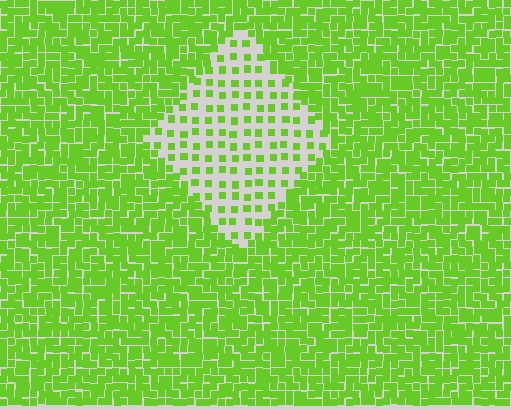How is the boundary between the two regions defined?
The boundary is defined by a change in element density (approximately 2.8x ratio). All elements are the same color, size, and shape.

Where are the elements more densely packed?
The elements are more densely packed outside the diamond boundary.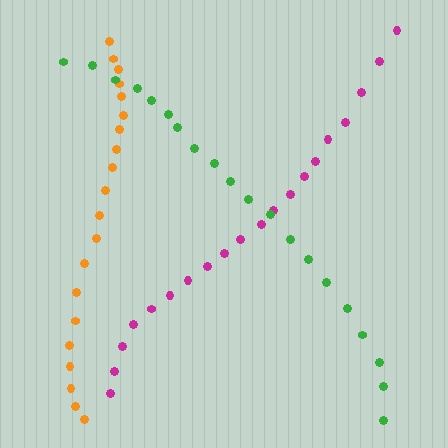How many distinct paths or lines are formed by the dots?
There are 3 distinct paths.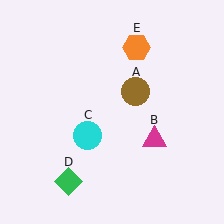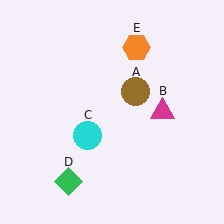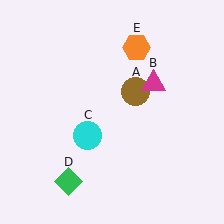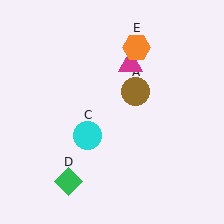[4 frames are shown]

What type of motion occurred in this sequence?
The magenta triangle (object B) rotated counterclockwise around the center of the scene.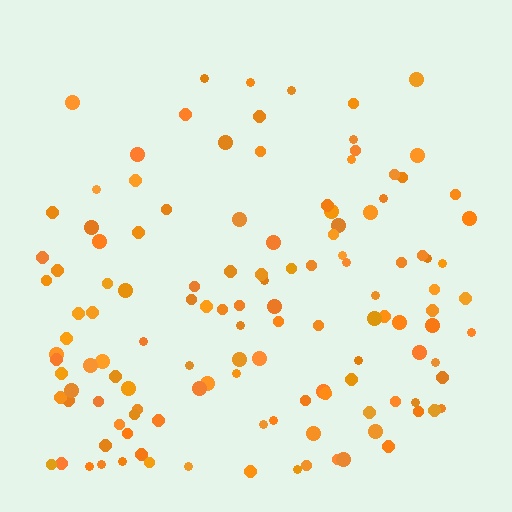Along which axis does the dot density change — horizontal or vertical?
Vertical.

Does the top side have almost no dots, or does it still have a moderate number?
Still a moderate number, just noticeably fewer than the bottom.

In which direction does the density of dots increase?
From top to bottom, with the bottom side densest.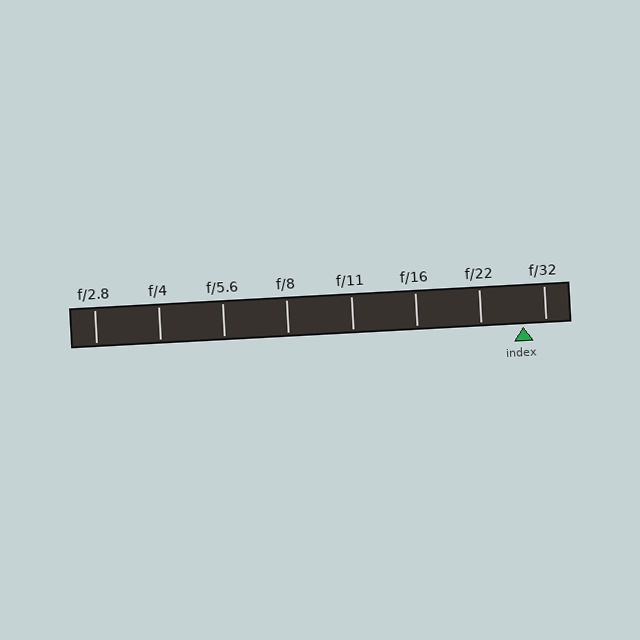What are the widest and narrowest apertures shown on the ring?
The widest aperture shown is f/2.8 and the narrowest is f/32.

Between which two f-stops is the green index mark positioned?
The index mark is between f/22 and f/32.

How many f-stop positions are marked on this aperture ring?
There are 8 f-stop positions marked.